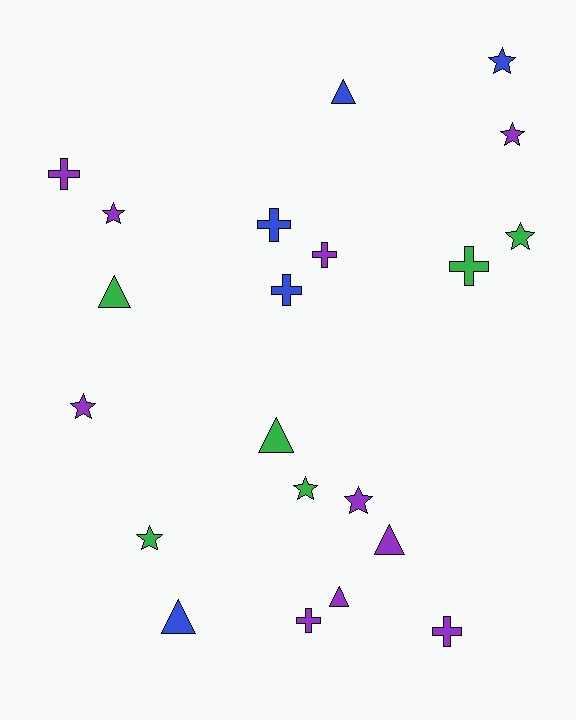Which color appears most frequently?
Purple, with 10 objects.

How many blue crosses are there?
There are 2 blue crosses.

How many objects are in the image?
There are 21 objects.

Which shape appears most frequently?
Star, with 8 objects.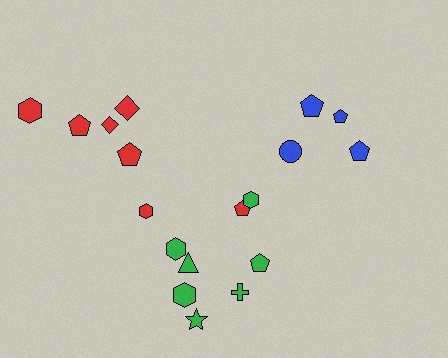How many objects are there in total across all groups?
There are 18 objects.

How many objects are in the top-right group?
There are 4 objects.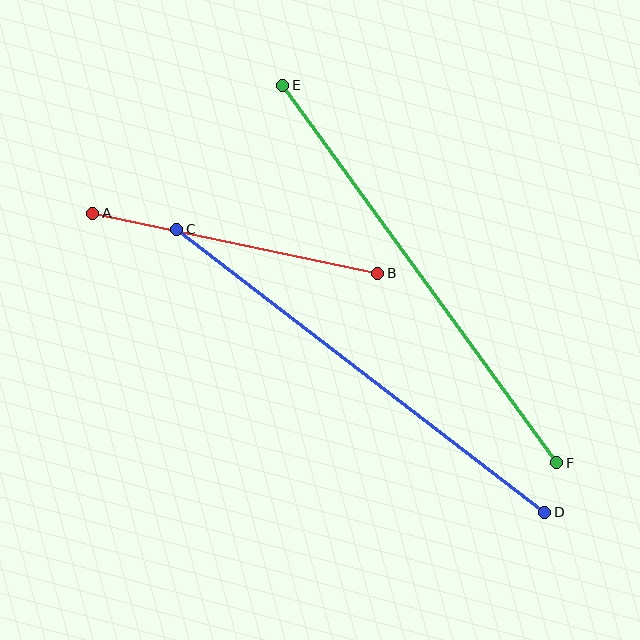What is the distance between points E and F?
The distance is approximately 467 pixels.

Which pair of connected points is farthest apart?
Points E and F are farthest apart.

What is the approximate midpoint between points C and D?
The midpoint is at approximately (361, 371) pixels.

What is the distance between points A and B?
The distance is approximately 291 pixels.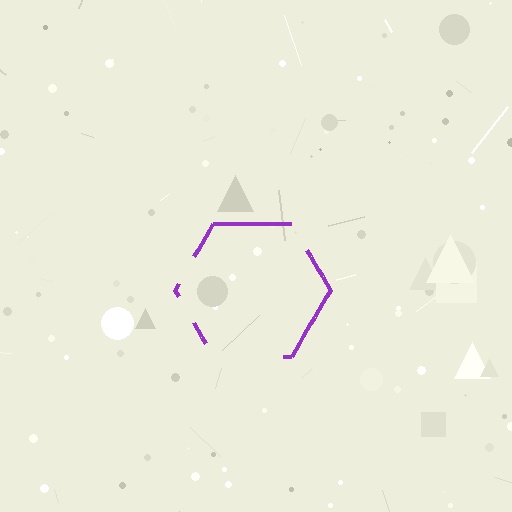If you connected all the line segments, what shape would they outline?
They would outline a hexagon.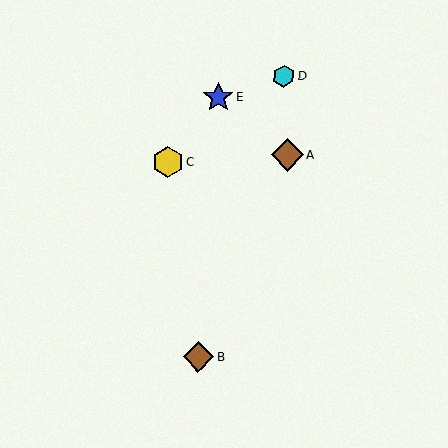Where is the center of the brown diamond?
The center of the brown diamond is at (198, 357).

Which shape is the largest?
The brown diamond (labeled A) is the largest.